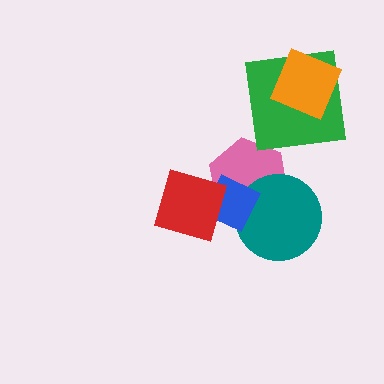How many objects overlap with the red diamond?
2 objects overlap with the red diamond.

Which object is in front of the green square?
The orange diamond is in front of the green square.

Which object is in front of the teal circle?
The blue diamond is in front of the teal circle.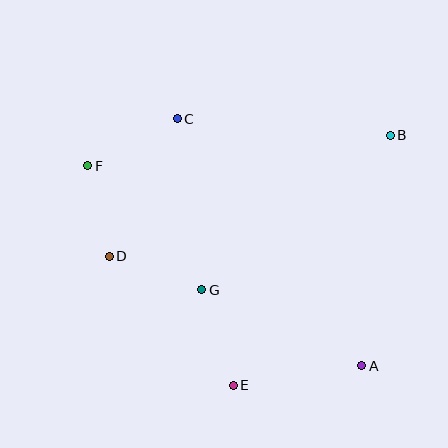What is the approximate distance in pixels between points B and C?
The distance between B and C is approximately 214 pixels.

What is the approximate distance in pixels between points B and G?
The distance between B and G is approximately 244 pixels.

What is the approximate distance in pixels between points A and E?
The distance between A and E is approximately 130 pixels.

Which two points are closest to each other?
Points D and F are closest to each other.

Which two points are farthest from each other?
Points A and F are farthest from each other.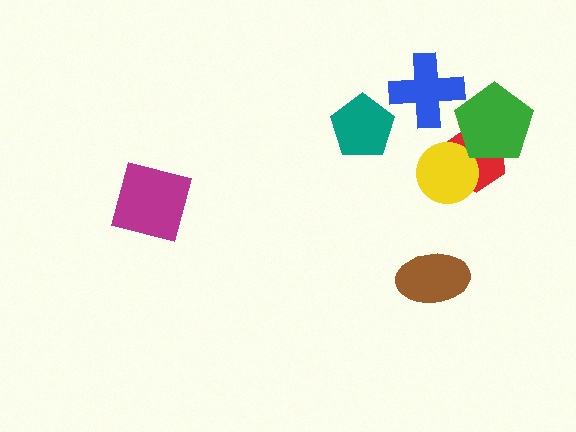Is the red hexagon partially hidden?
Yes, it is partially covered by another shape.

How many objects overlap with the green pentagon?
1 object overlaps with the green pentagon.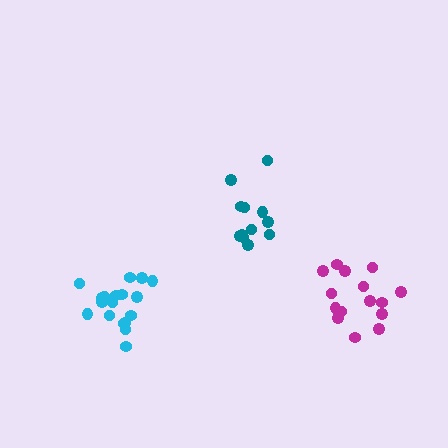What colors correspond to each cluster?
The clusters are colored: teal, cyan, magenta.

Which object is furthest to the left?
The cyan cluster is leftmost.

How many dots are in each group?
Group 1: 12 dots, Group 2: 18 dots, Group 3: 15 dots (45 total).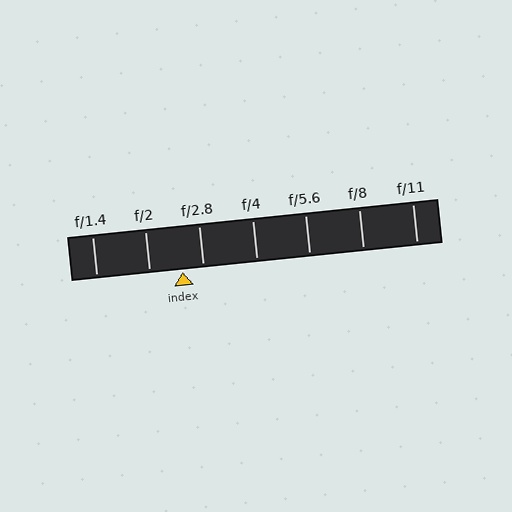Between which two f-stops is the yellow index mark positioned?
The index mark is between f/2 and f/2.8.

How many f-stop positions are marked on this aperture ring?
There are 7 f-stop positions marked.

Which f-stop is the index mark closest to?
The index mark is closest to f/2.8.